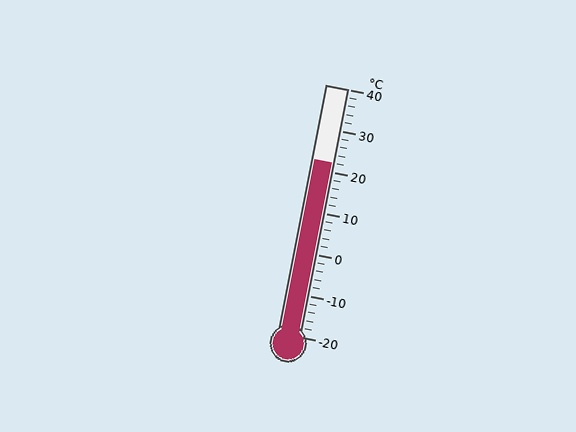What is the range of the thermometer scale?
The thermometer scale ranges from -20°C to 40°C.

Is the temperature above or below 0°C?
The temperature is above 0°C.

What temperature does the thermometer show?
The thermometer shows approximately 22°C.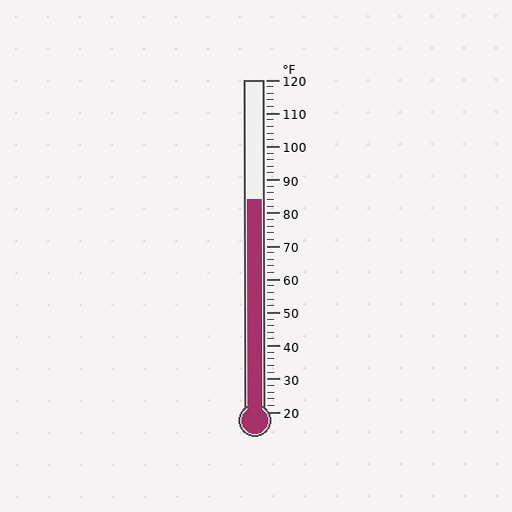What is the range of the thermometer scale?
The thermometer scale ranges from 20°F to 120°F.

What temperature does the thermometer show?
The thermometer shows approximately 84°F.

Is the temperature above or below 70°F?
The temperature is above 70°F.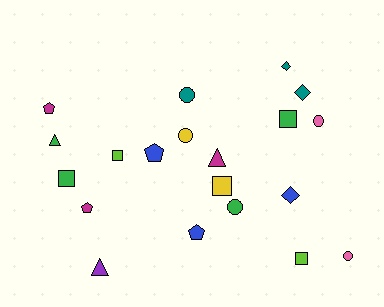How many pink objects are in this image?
There are 2 pink objects.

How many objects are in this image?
There are 20 objects.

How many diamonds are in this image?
There are 3 diamonds.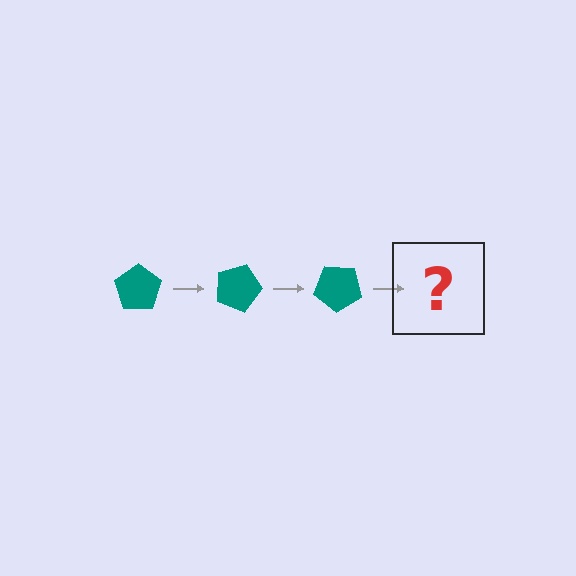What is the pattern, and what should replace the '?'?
The pattern is that the pentagon rotates 20 degrees each step. The '?' should be a teal pentagon rotated 60 degrees.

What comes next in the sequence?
The next element should be a teal pentagon rotated 60 degrees.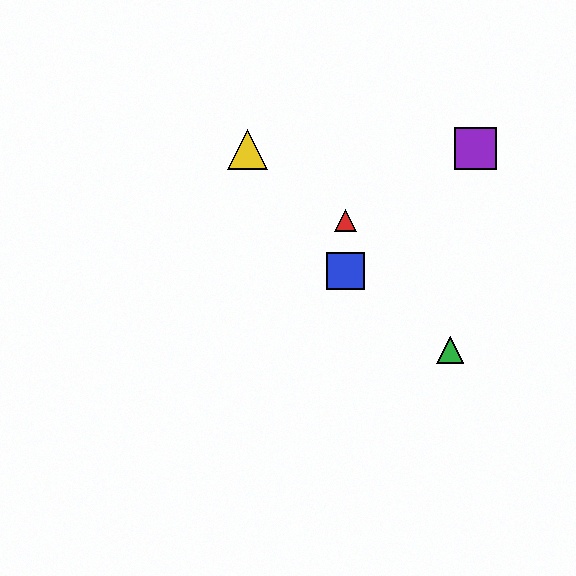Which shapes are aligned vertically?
The red triangle, the blue square are aligned vertically.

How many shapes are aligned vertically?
2 shapes (the red triangle, the blue square) are aligned vertically.